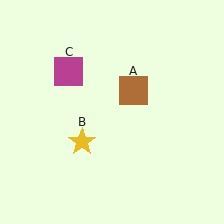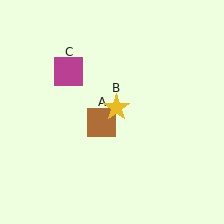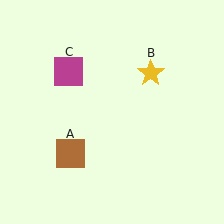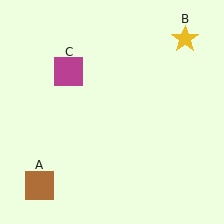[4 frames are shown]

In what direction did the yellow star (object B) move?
The yellow star (object B) moved up and to the right.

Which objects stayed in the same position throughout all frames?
Magenta square (object C) remained stationary.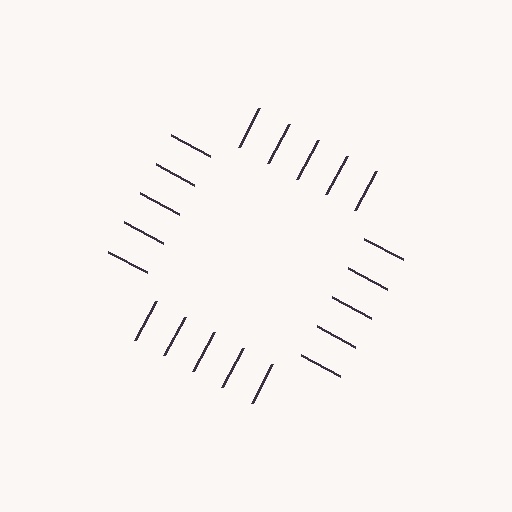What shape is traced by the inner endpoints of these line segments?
An illusory square — the line segments terminate on its edges but no continuous stroke is drawn.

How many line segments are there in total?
20 — 5 along each of the 4 edges.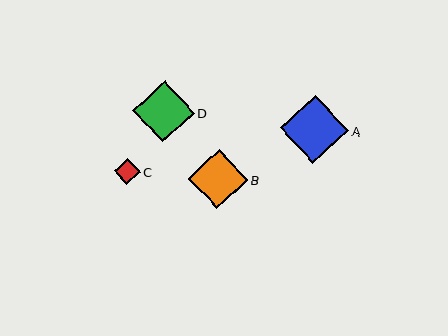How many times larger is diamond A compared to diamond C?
Diamond A is approximately 2.7 times the size of diamond C.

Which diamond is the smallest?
Diamond C is the smallest with a size of approximately 25 pixels.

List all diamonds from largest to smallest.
From largest to smallest: A, D, B, C.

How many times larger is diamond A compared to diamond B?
Diamond A is approximately 1.2 times the size of diamond B.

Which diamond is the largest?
Diamond A is the largest with a size of approximately 69 pixels.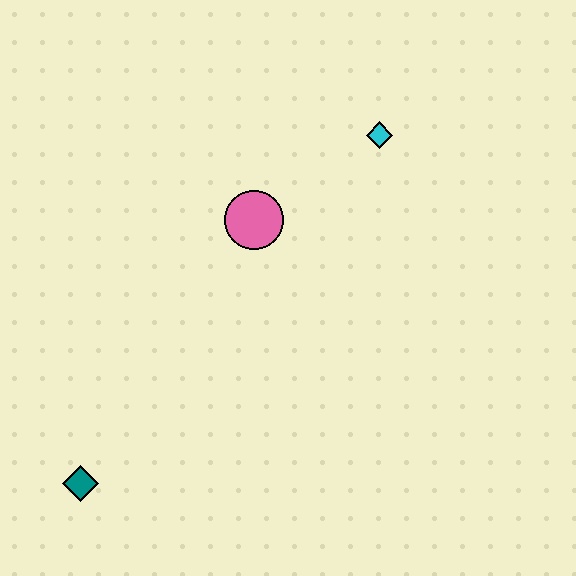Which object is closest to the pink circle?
The cyan diamond is closest to the pink circle.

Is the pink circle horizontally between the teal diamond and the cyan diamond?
Yes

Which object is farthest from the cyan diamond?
The teal diamond is farthest from the cyan diamond.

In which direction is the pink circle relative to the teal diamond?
The pink circle is above the teal diamond.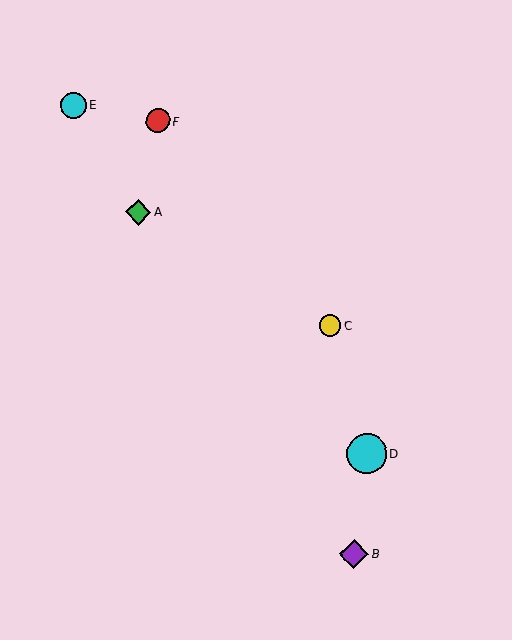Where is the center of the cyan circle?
The center of the cyan circle is at (366, 453).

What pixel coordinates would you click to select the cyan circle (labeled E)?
Click at (73, 105) to select the cyan circle E.